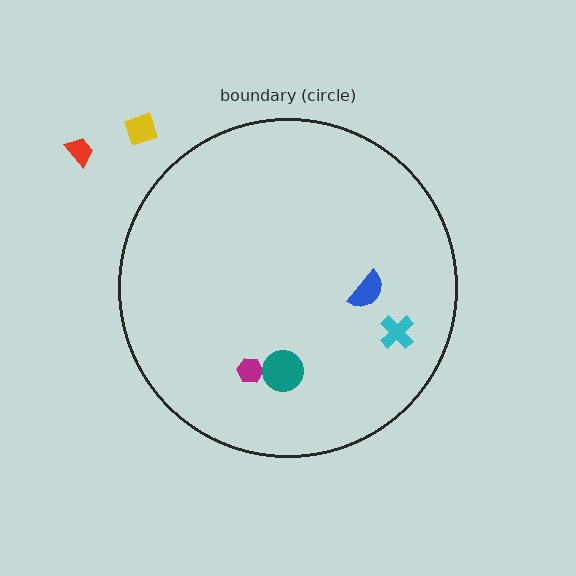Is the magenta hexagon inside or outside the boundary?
Inside.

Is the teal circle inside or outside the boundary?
Inside.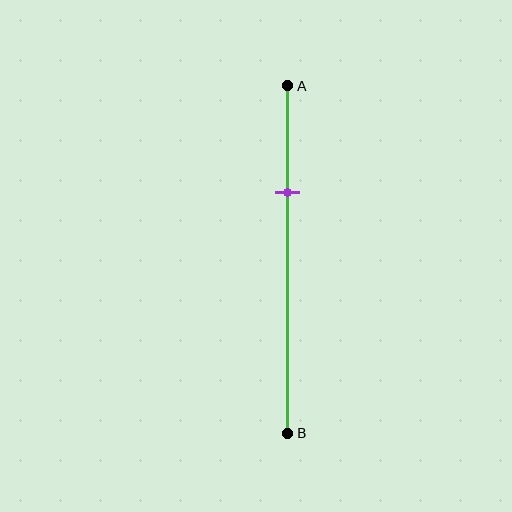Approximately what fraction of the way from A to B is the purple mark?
The purple mark is approximately 30% of the way from A to B.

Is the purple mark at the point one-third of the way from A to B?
Yes, the mark is approximately at the one-third point.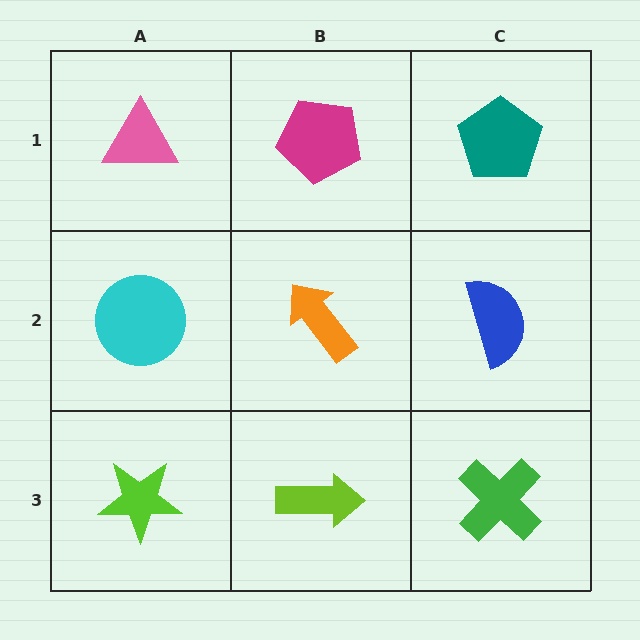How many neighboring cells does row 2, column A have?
3.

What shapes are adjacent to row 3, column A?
A cyan circle (row 2, column A), a lime arrow (row 3, column B).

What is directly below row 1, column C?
A blue semicircle.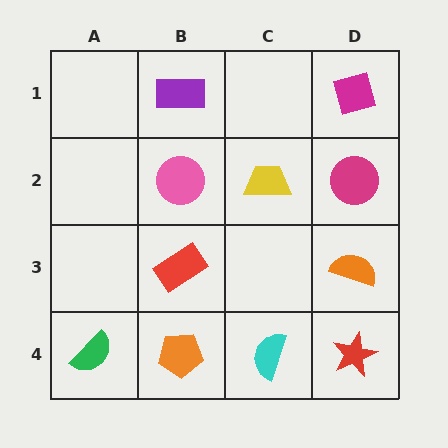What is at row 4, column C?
A cyan semicircle.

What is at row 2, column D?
A magenta circle.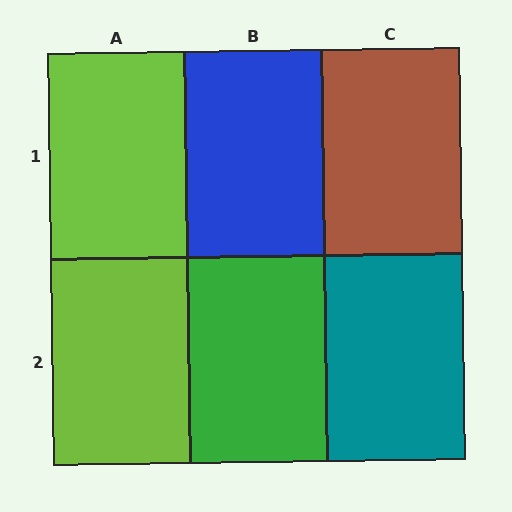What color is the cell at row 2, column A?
Lime.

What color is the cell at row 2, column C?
Teal.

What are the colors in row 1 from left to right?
Lime, blue, brown.